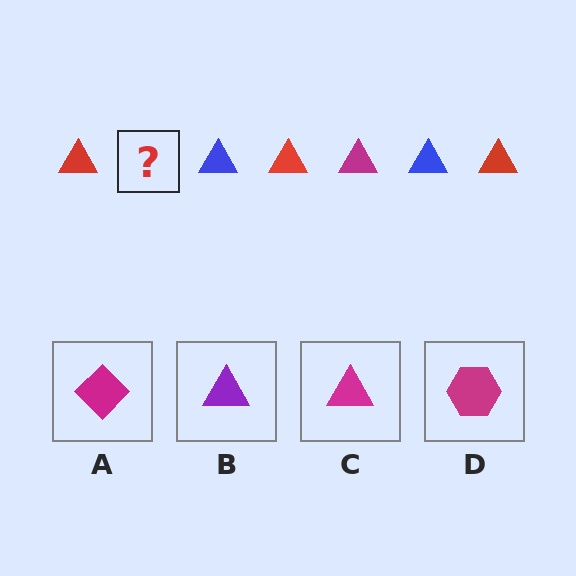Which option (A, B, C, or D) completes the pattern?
C.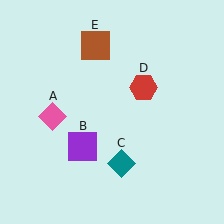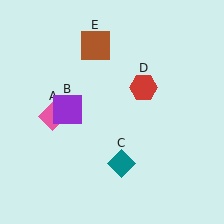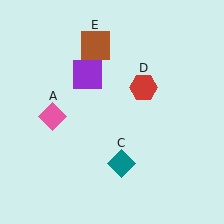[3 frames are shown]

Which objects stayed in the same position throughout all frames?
Pink diamond (object A) and teal diamond (object C) and red hexagon (object D) and brown square (object E) remained stationary.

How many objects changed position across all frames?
1 object changed position: purple square (object B).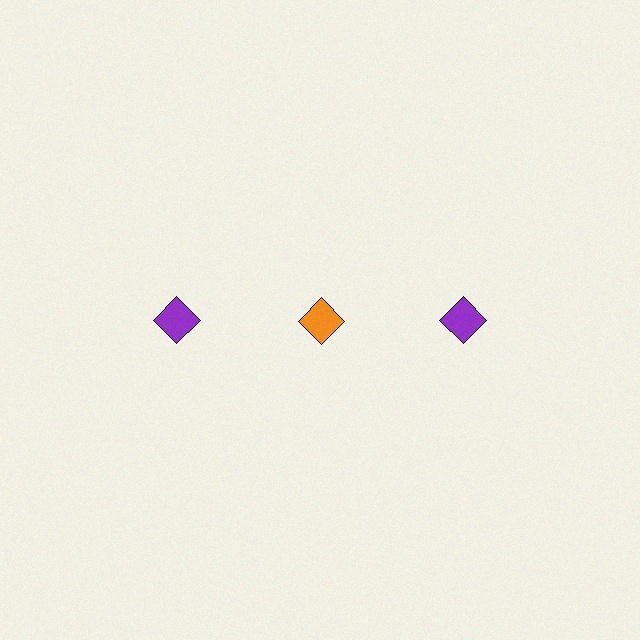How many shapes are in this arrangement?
There are 3 shapes arranged in a grid pattern.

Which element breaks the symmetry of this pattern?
The orange diamond in the top row, second from left column breaks the symmetry. All other shapes are purple diamonds.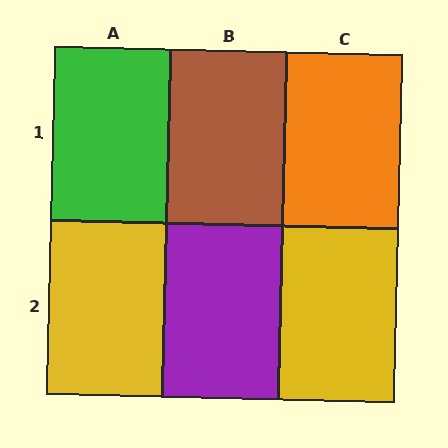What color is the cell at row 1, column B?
Brown.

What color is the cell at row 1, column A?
Green.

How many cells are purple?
1 cell is purple.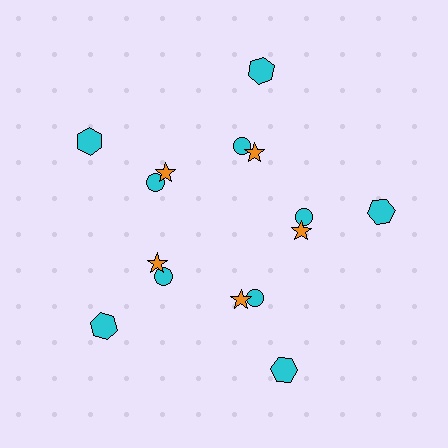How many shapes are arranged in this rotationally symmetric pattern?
There are 15 shapes, arranged in 5 groups of 3.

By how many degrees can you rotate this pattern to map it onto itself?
The pattern maps onto itself every 72 degrees of rotation.